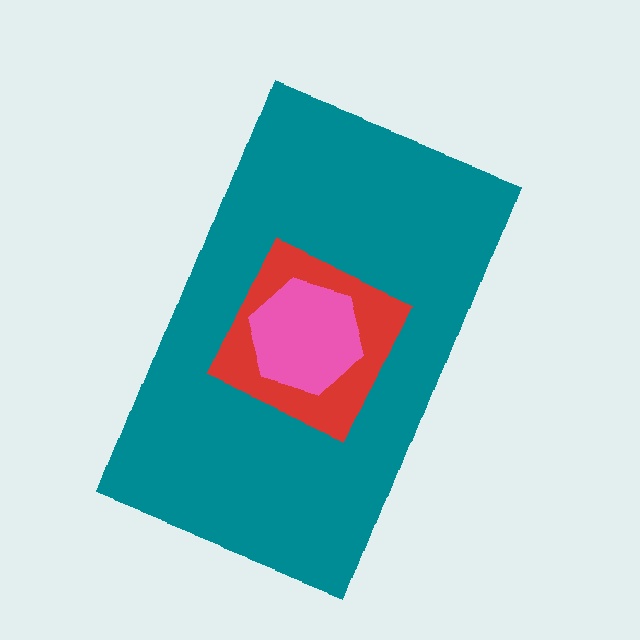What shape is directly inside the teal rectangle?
The red diamond.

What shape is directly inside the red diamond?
The pink hexagon.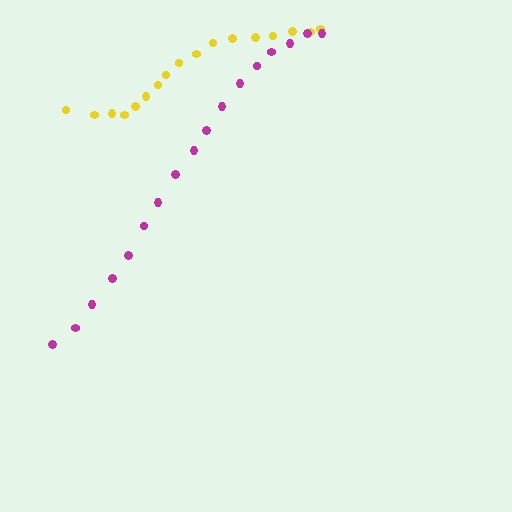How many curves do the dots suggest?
There are 2 distinct paths.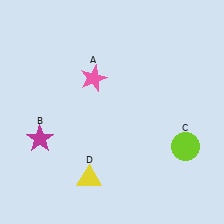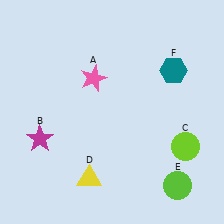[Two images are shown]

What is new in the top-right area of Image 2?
A teal hexagon (F) was added in the top-right area of Image 2.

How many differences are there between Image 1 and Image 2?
There are 2 differences between the two images.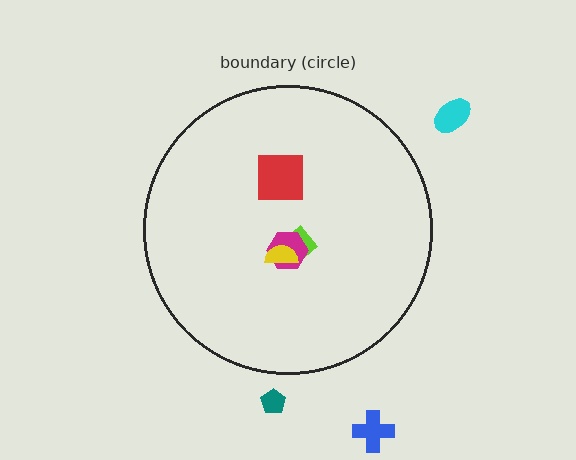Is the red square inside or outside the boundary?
Inside.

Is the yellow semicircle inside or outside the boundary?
Inside.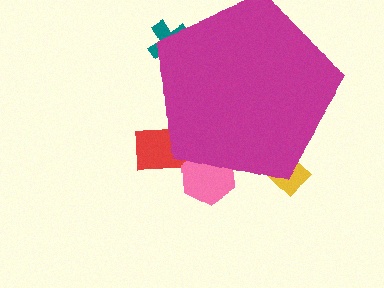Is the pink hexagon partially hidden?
Yes, the pink hexagon is partially hidden behind the magenta pentagon.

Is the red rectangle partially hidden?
Yes, the red rectangle is partially hidden behind the magenta pentagon.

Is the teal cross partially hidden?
Yes, the teal cross is partially hidden behind the magenta pentagon.